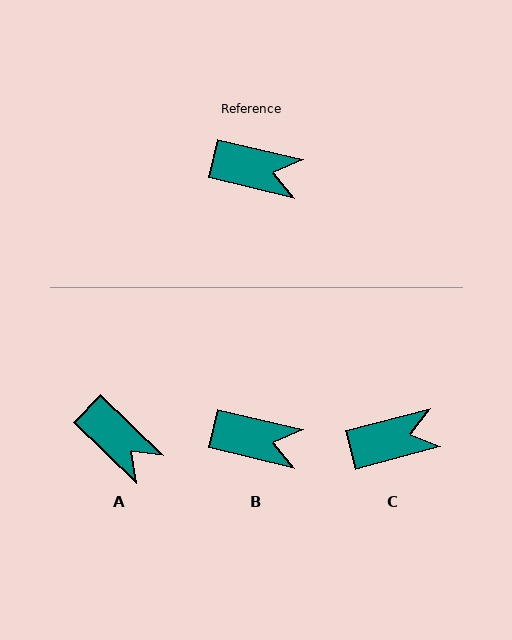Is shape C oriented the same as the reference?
No, it is off by about 28 degrees.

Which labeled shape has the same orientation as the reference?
B.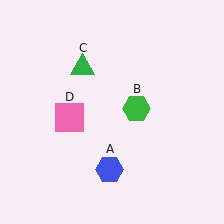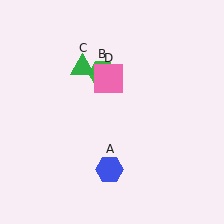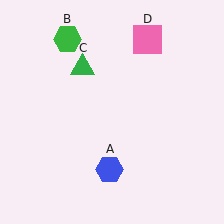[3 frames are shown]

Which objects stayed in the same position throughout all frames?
Blue hexagon (object A) and green triangle (object C) remained stationary.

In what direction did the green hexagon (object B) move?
The green hexagon (object B) moved up and to the left.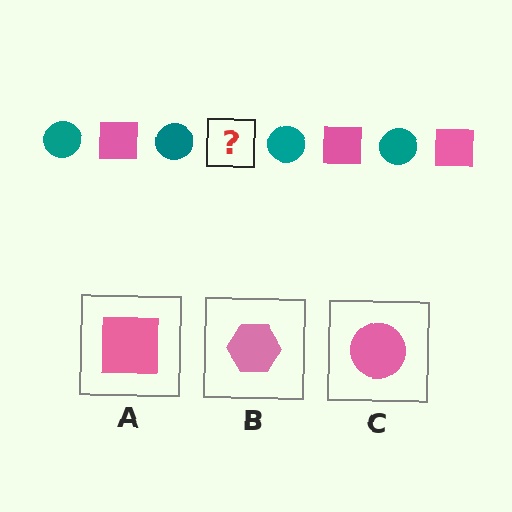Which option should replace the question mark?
Option A.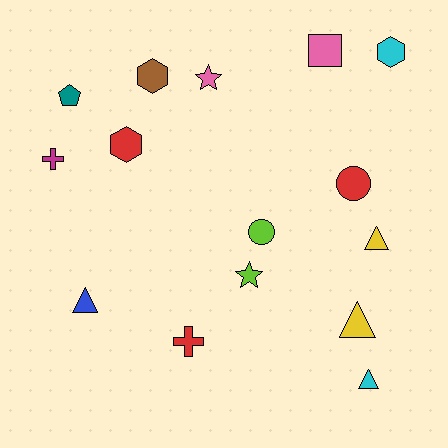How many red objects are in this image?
There are 3 red objects.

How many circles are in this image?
There are 2 circles.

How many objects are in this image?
There are 15 objects.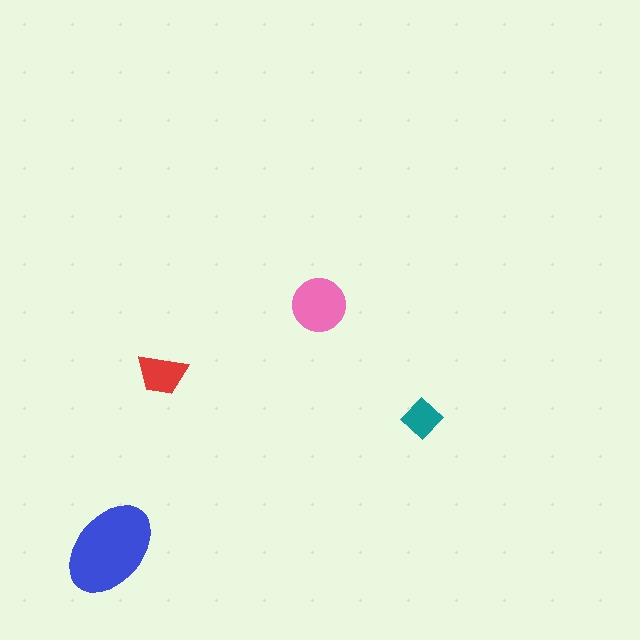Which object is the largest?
The blue ellipse.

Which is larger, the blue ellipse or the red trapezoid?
The blue ellipse.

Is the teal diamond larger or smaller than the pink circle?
Smaller.